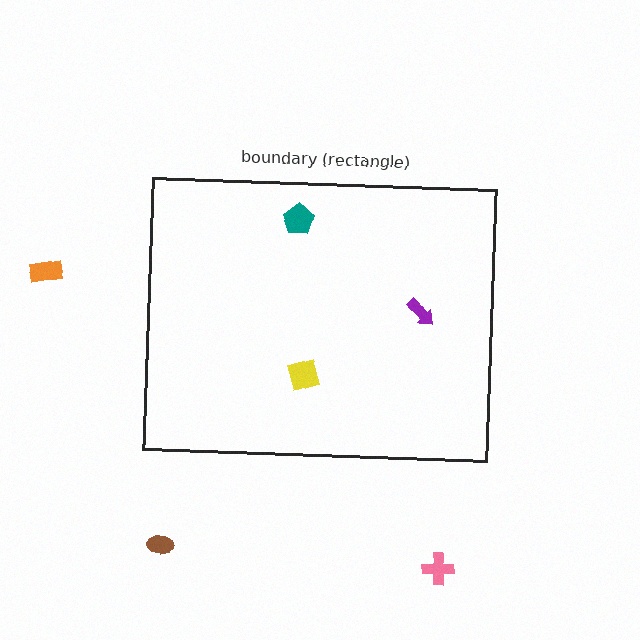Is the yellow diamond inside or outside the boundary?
Inside.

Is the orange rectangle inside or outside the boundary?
Outside.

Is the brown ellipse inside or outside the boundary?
Outside.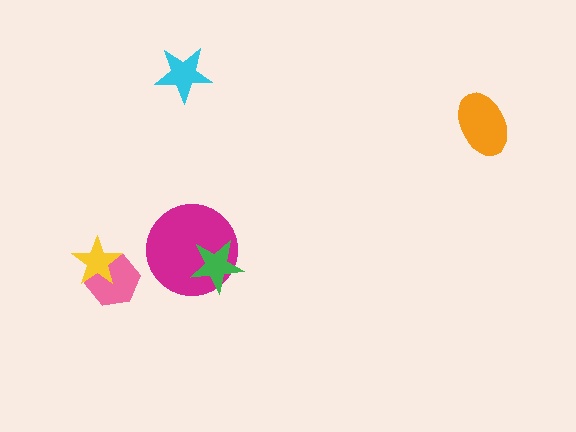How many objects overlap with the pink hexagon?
1 object overlaps with the pink hexagon.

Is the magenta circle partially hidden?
Yes, it is partially covered by another shape.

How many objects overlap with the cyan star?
0 objects overlap with the cyan star.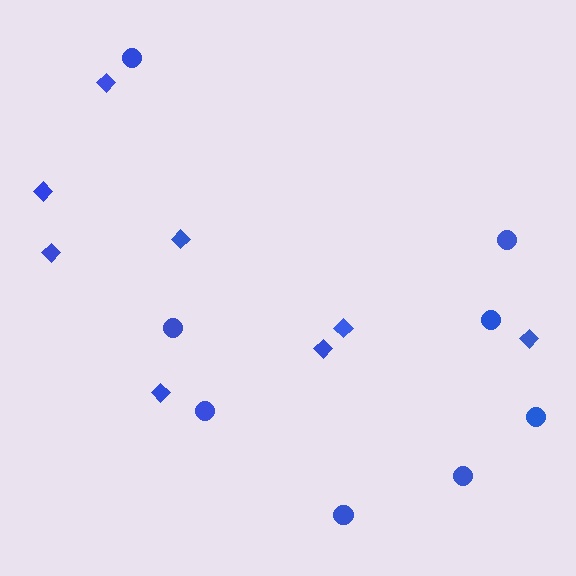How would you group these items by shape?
There are 2 groups: one group of diamonds (8) and one group of circles (8).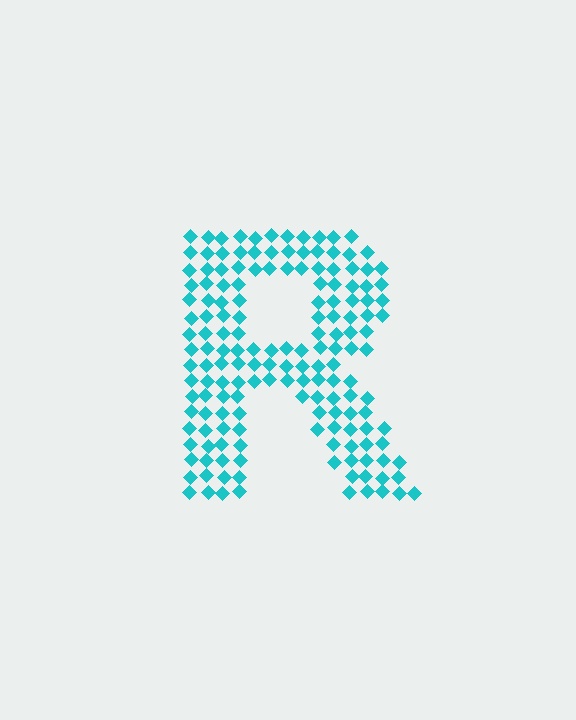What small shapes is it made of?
It is made of small diamonds.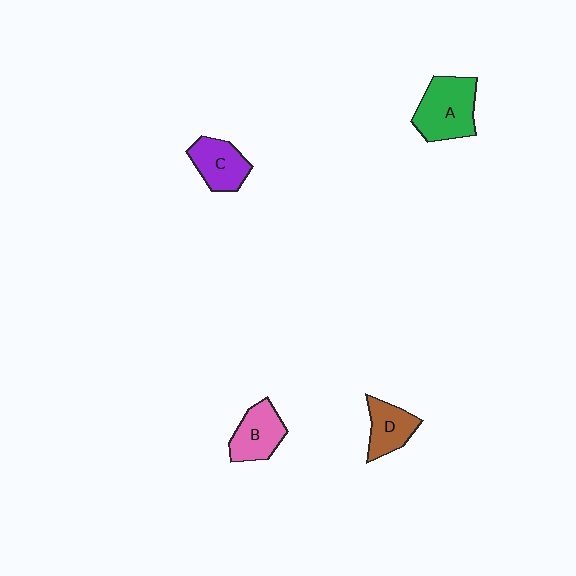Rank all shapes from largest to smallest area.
From largest to smallest: A (green), B (pink), C (purple), D (brown).